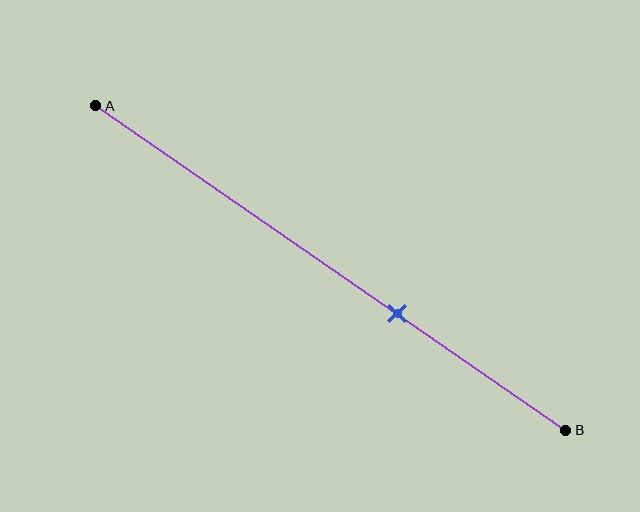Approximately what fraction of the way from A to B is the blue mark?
The blue mark is approximately 65% of the way from A to B.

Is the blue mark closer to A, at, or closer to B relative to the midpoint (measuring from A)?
The blue mark is closer to point B than the midpoint of segment AB.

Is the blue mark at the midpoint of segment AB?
No, the mark is at about 65% from A, not at the 50% midpoint.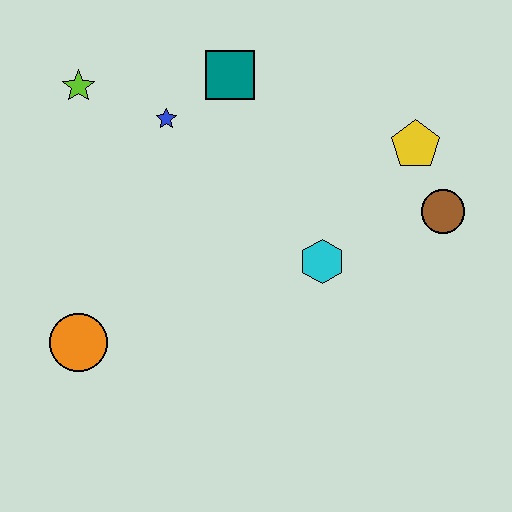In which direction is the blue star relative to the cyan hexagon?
The blue star is to the left of the cyan hexagon.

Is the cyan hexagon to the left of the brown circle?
Yes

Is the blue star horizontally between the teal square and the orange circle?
Yes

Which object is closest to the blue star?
The teal square is closest to the blue star.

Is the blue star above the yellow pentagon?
Yes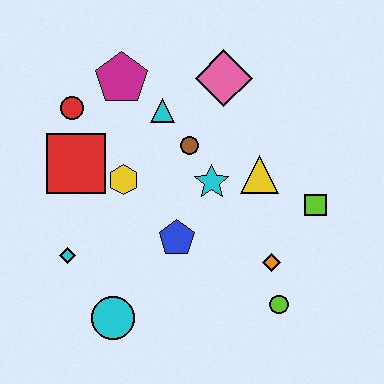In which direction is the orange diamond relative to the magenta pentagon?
The orange diamond is below the magenta pentagon.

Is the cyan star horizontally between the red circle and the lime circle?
Yes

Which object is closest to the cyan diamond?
The cyan circle is closest to the cyan diamond.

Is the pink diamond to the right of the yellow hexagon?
Yes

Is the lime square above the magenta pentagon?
No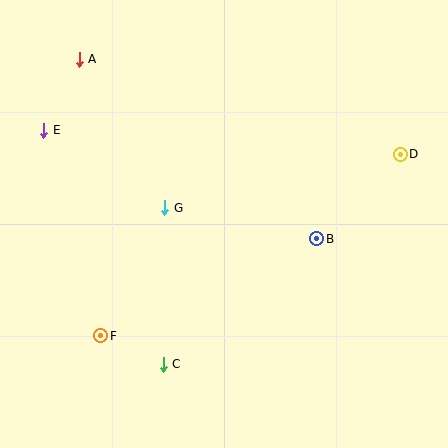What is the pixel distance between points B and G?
The distance between B and G is 155 pixels.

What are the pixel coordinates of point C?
Point C is at (163, 364).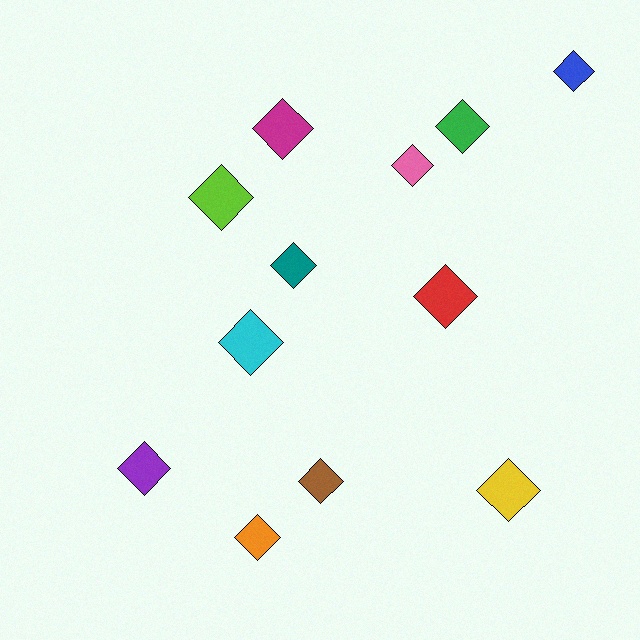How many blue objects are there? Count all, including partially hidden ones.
There is 1 blue object.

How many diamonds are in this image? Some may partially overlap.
There are 12 diamonds.